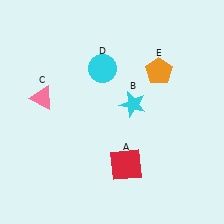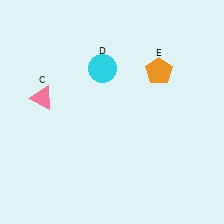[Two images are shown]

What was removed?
The cyan star (B), the red square (A) were removed in Image 2.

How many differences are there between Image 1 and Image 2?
There are 2 differences between the two images.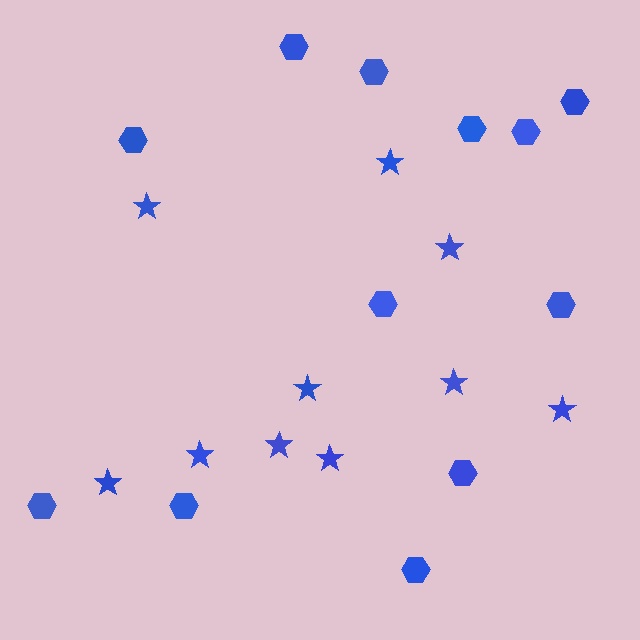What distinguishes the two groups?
There are 2 groups: one group of hexagons (12) and one group of stars (10).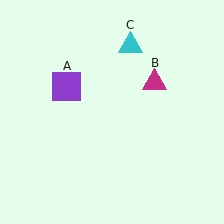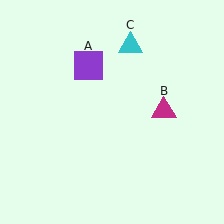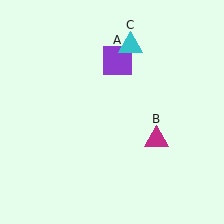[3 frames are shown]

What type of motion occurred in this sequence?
The purple square (object A), magenta triangle (object B) rotated clockwise around the center of the scene.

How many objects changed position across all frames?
2 objects changed position: purple square (object A), magenta triangle (object B).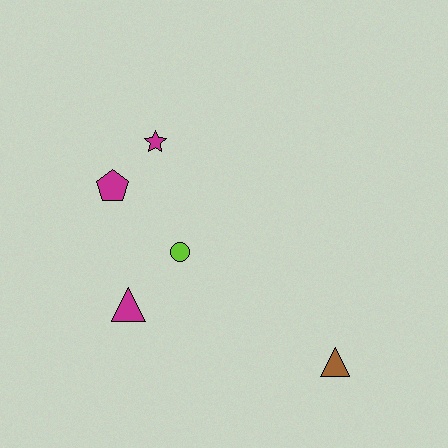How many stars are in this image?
There is 1 star.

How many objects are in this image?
There are 5 objects.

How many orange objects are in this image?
There are no orange objects.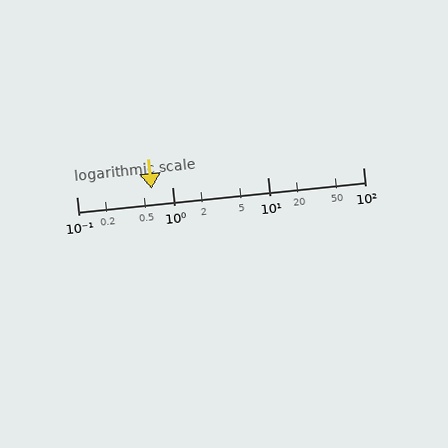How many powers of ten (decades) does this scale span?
The scale spans 3 decades, from 0.1 to 100.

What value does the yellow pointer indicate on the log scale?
The pointer indicates approximately 0.61.